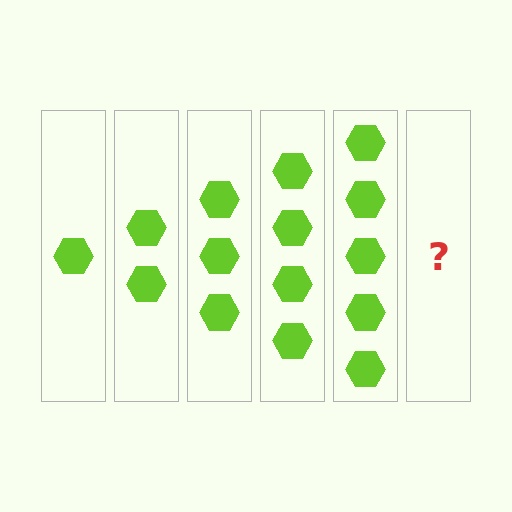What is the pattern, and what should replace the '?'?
The pattern is that each step adds one more hexagon. The '?' should be 6 hexagons.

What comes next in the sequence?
The next element should be 6 hexagons.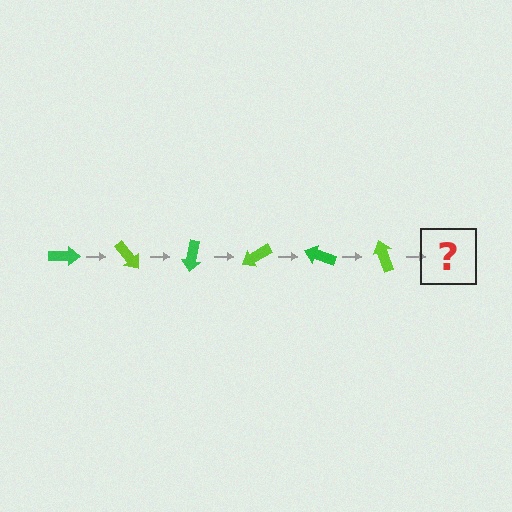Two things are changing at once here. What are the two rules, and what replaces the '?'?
The two rules are that it rotates 50 degrees each step and the color cycles through green and lime. The '?' should be a green arrow, rotated 300 degrees from the start.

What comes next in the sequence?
The next element should be a green arrow, rotated 300 degrees from the start.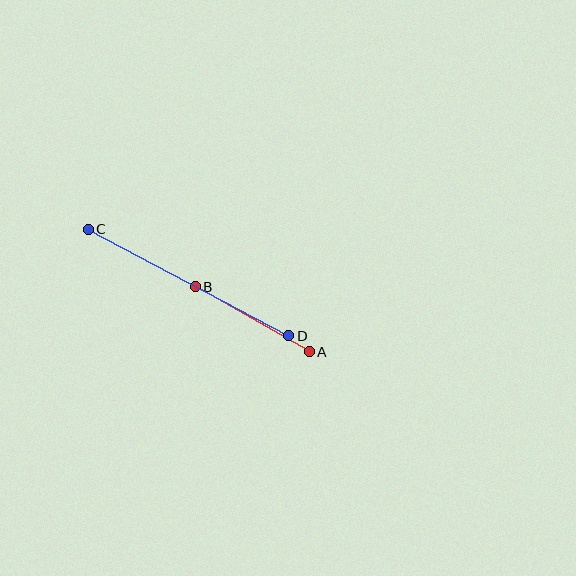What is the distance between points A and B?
The distance is approximately 132 pixels.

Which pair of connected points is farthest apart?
Points C and D are farthest apart.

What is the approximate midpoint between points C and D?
The midpoint is at approximately (189, 283) pixels.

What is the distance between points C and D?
The distance is approximately 227 pixels.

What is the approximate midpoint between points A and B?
The midpoint is at approximately (252, 319) pixels.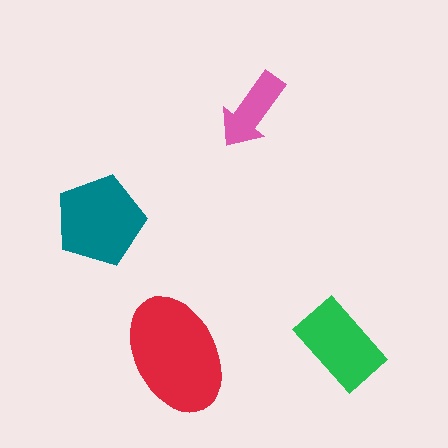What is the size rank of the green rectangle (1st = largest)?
3rd.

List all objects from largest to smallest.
The red ellipse, the teal pentagon, the green rectangle, the pink arrow.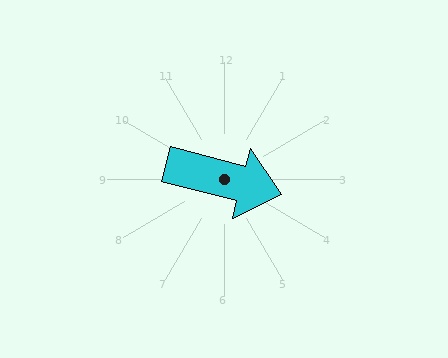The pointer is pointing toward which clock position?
Roughly 3 o'clock.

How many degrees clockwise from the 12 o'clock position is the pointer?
Approximately 105 degrees.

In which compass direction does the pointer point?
East.